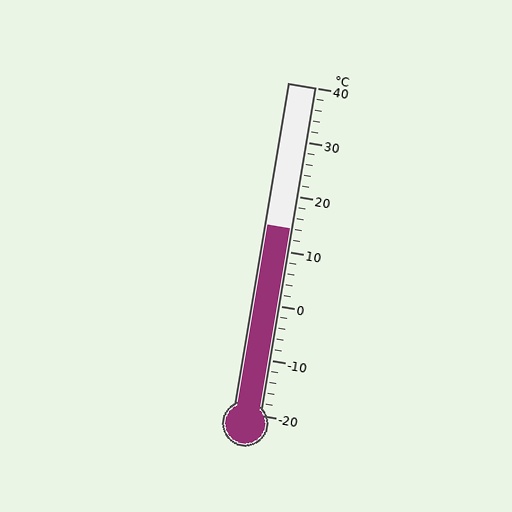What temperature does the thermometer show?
The thermometer shows approximately 14°C.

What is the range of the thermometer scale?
The thermometer scale ranges from -20°C to 40°C.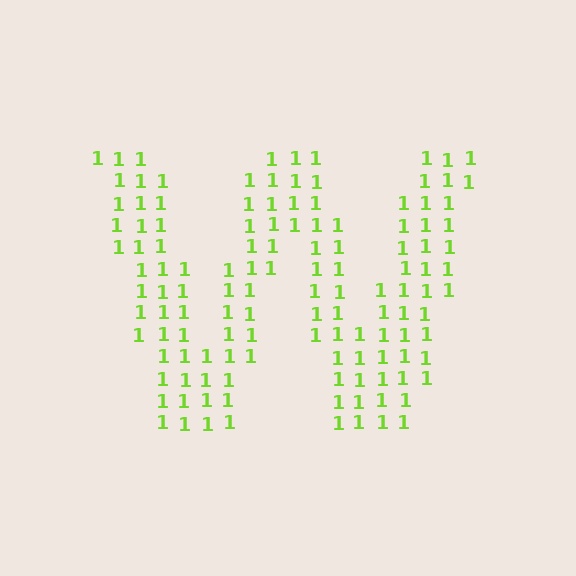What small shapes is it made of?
It is made of small digit 1's.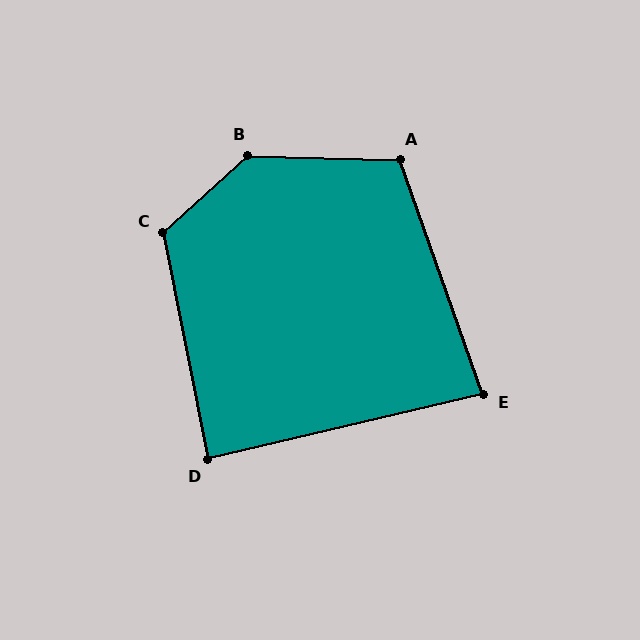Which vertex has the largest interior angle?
B, at approximately 136 degrees.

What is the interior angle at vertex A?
Approximately 111 degrees (obtuse).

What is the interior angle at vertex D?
Approximately 88 degrees (approximately right).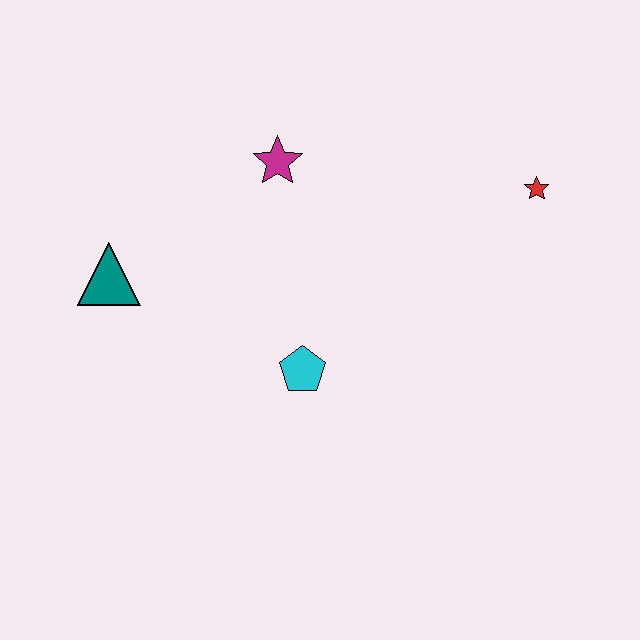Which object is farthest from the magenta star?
The red star is farthest from the magenta star.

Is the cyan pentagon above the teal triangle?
No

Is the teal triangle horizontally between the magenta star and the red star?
No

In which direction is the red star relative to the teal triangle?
The red star is to the right of the teal triangle.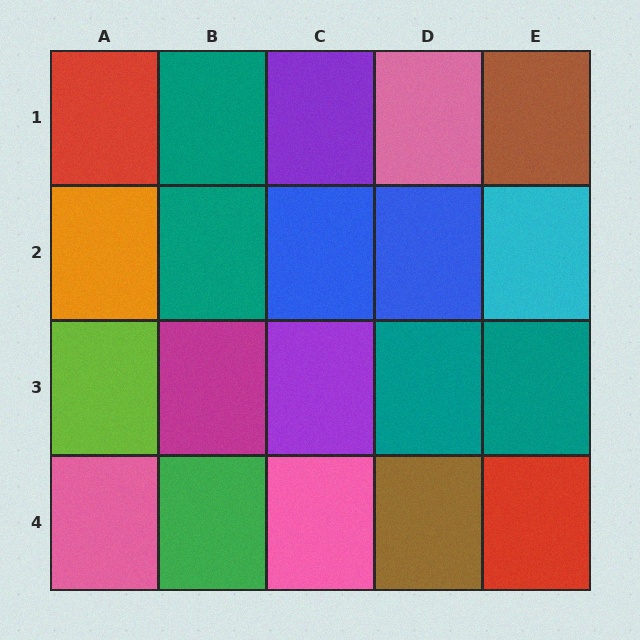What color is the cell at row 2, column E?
Cyan.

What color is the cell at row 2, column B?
Teal.